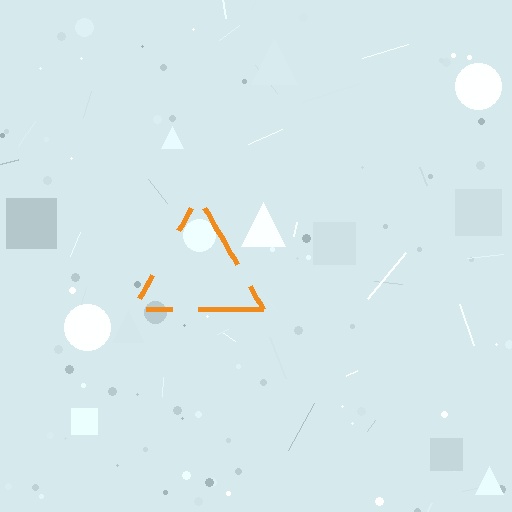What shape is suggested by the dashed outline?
The dashed outline suggests a triangle.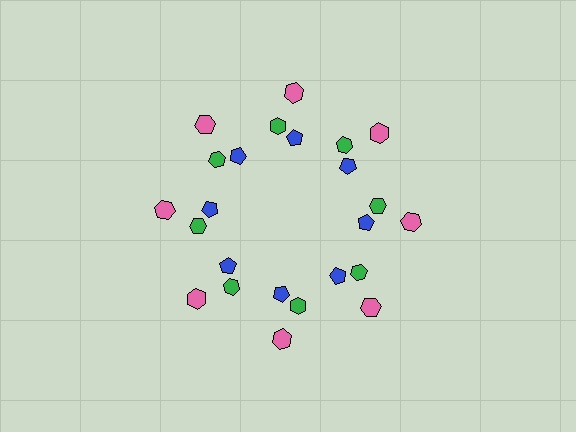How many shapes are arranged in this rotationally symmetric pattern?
There are 24 shapes, arranged in 8 groups of 3.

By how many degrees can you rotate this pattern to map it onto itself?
The pattern maps onto itself every 45 degrees of rotation.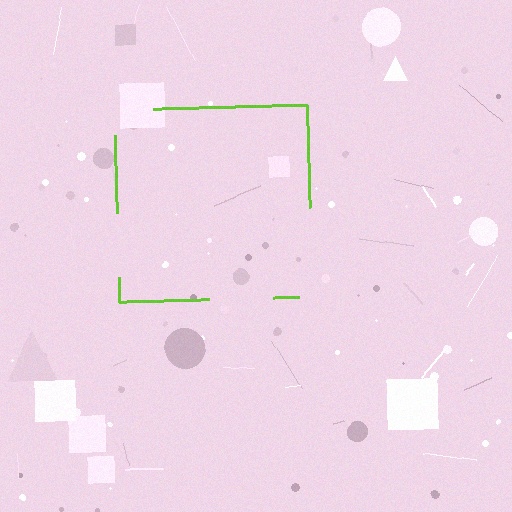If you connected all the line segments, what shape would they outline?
They would outline a square.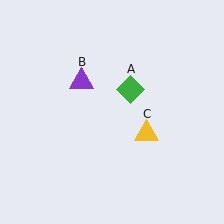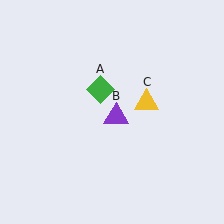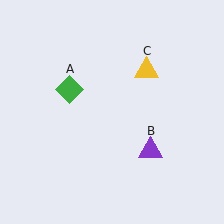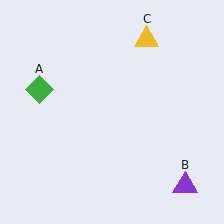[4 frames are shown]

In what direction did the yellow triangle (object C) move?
The yellow triangle (object C) moved up.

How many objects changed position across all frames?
3 objects changed position: green diamond (object A), purple triangle (object B), yellow triangle (object C).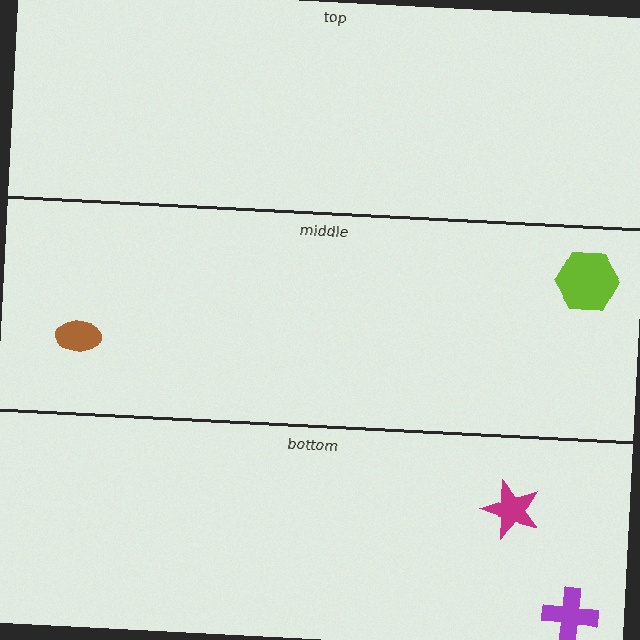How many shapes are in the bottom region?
2.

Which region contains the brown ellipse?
The middle region.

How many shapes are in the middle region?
2.